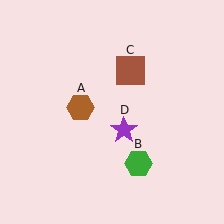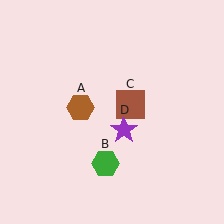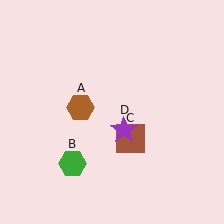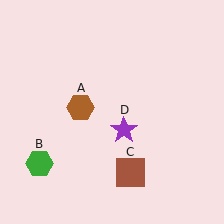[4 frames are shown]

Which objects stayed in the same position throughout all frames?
Brown hexagon (object A) and purple star (object D) remained stationary.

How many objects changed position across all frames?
2 objects changed position: green hexagon (object B), brown square (object C).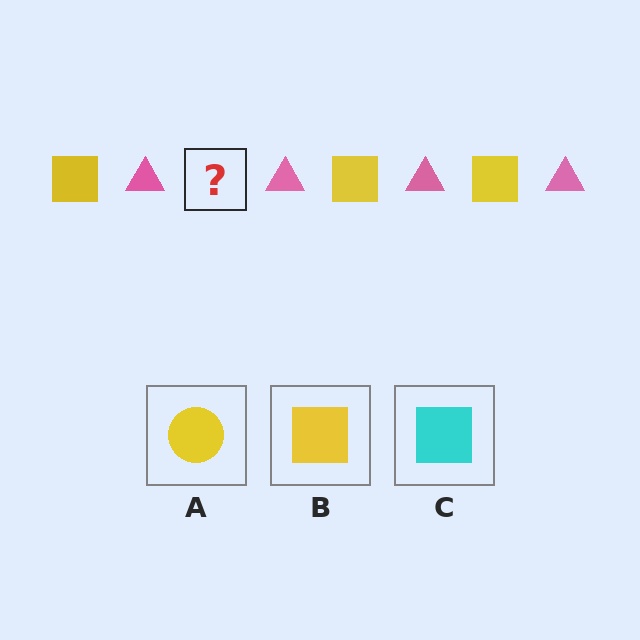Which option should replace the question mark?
Option B.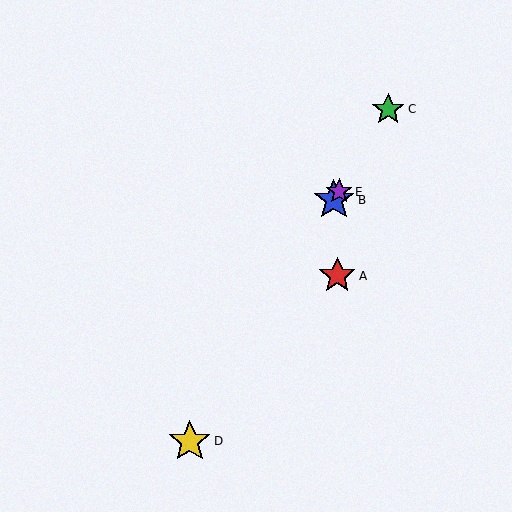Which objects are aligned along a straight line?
Objects B, C, D, E are aligned along a straight line.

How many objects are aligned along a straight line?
4 objects (B, C, D, E) are aligned along a straight line.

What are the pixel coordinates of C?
Object C is at (388, 110).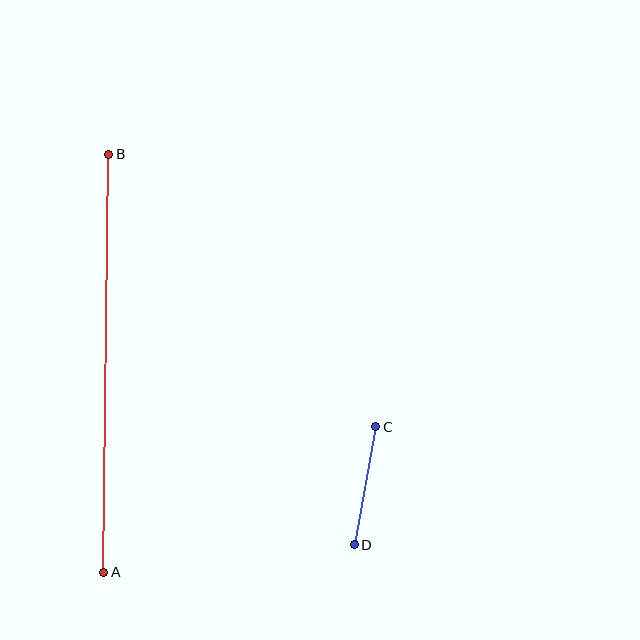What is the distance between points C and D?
The distance is approximately 120 pixels.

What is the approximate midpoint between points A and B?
The midpoint is at approximately (106, 363) pixels.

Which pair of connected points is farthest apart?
Points A and B are farthest apart.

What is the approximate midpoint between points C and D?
The midpoint is at approximately (365, 486) pixels.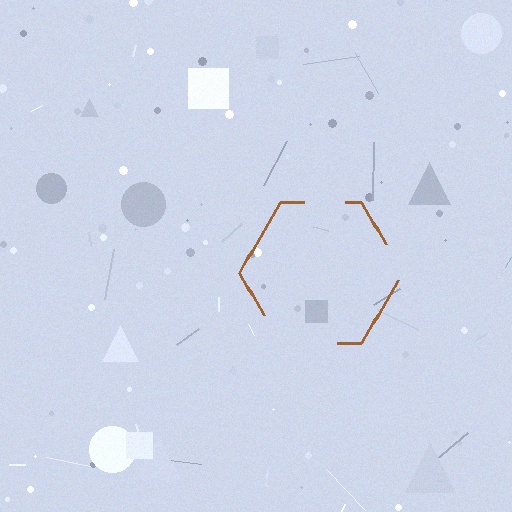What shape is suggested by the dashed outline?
The dashed outline suggests a hexagon.